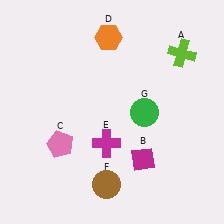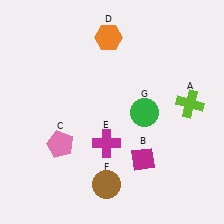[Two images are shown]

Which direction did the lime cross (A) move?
The lime cross (A) moved down.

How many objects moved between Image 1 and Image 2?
1 object moved between the two images.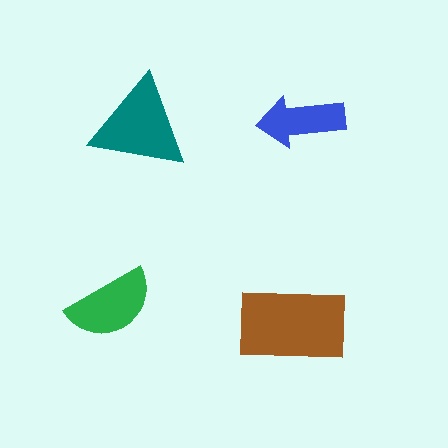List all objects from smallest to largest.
The blue arrow, the green semicircle, the teal triangle, the brown rectangle.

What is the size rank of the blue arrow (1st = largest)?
4th.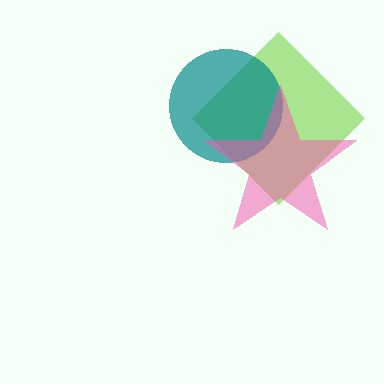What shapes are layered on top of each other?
The layered shapes are: a lime diamond, a teal circle, a pink star.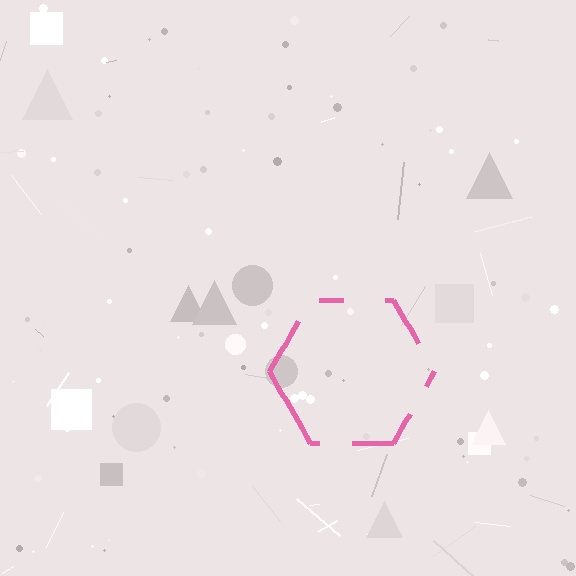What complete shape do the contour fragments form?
The contour fragments form a hexagon.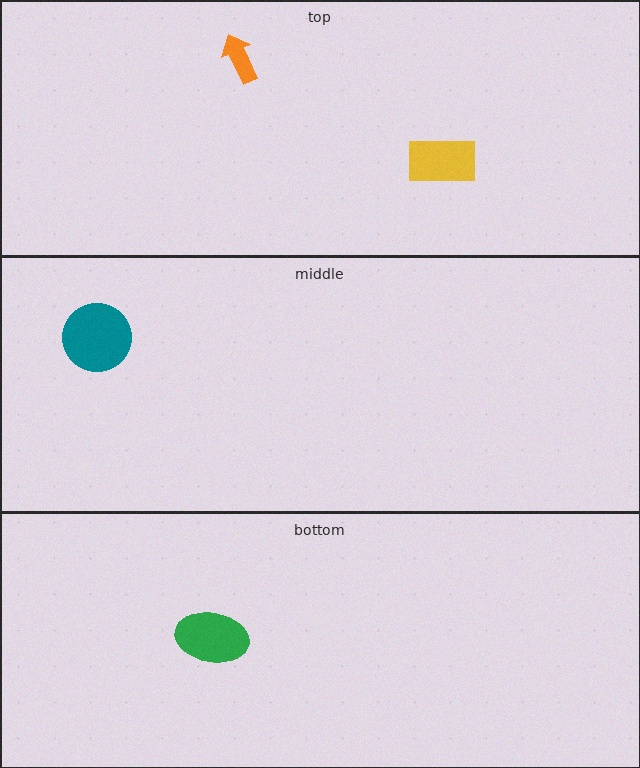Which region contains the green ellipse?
The bottom region.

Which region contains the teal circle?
The middle region.